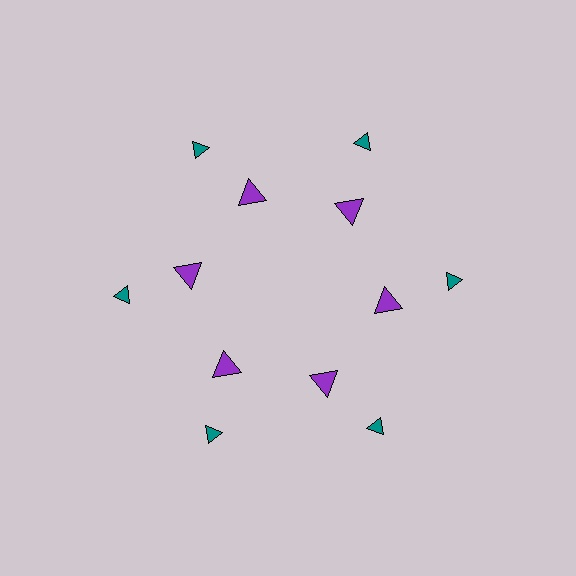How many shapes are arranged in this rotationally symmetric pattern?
There are 12 shapes, arranged in 6 groups of 2.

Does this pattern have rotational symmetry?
Yes, this pattern has 6-fold rotational symmetry. It looks the same after rotating 60 degrees around the center.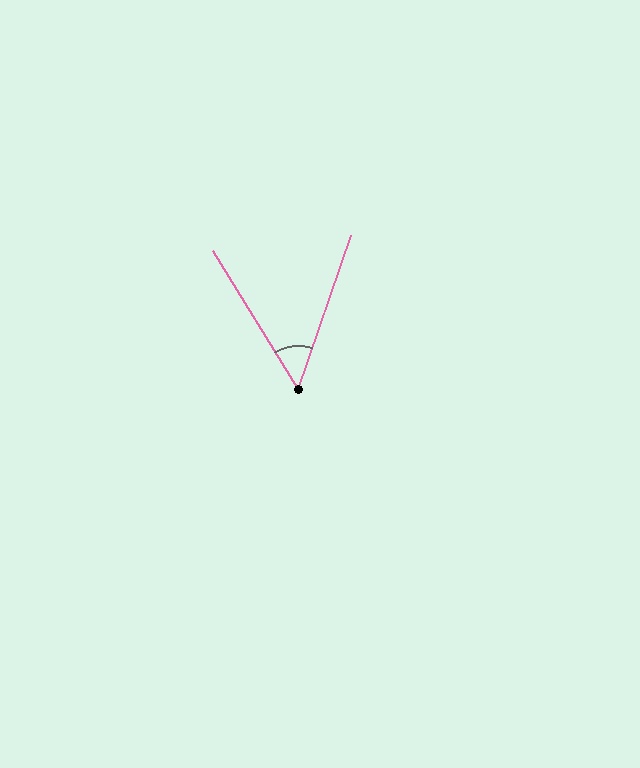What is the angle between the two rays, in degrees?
Approximately 51 degrees.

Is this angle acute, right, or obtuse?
It is acute.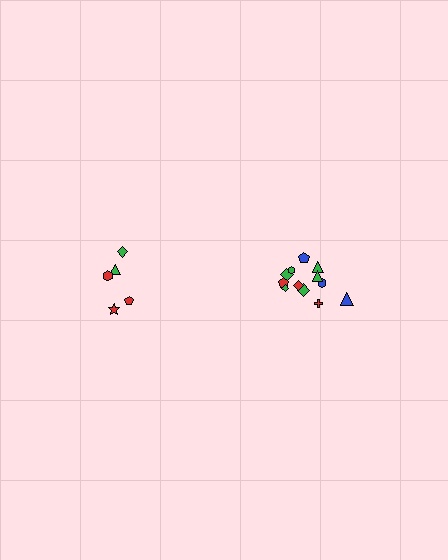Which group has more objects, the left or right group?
The right group.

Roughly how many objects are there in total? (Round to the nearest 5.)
Roughly 15 objects in total.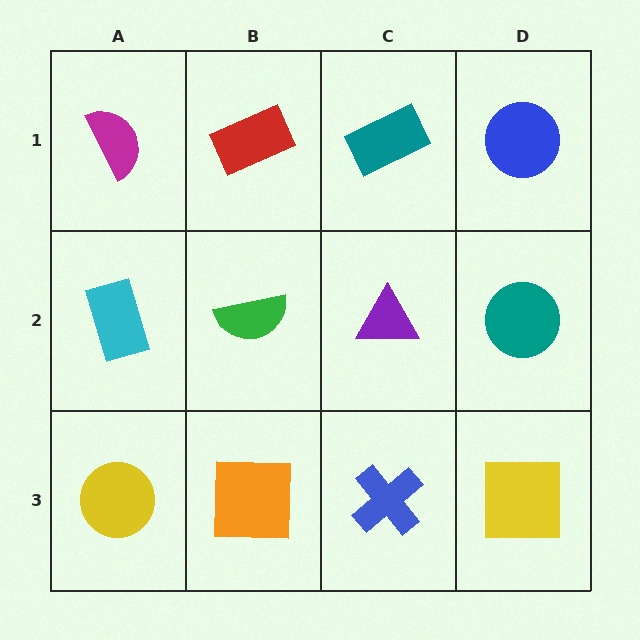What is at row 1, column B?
A red rectangle.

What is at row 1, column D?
A blue circle.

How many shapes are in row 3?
4 shapes.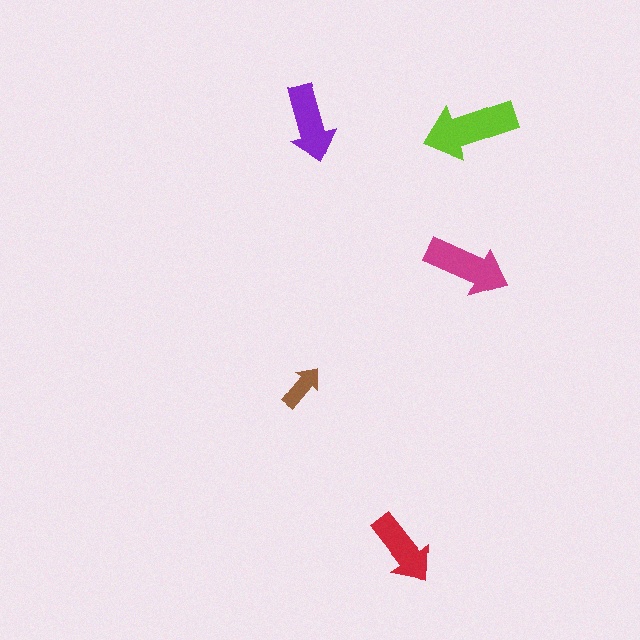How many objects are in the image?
There are 5 objects in the image.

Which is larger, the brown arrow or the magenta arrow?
The magenta one.